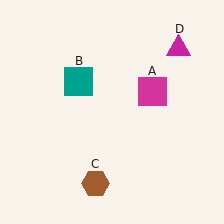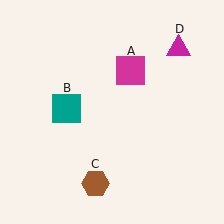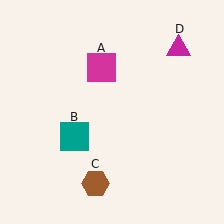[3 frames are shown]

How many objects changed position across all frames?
2 objects changed position: magenta square (object A), teal square (object B).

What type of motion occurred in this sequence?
The magenta square (object A), teal square (object B) rotated counterclockwise around the center of the scene.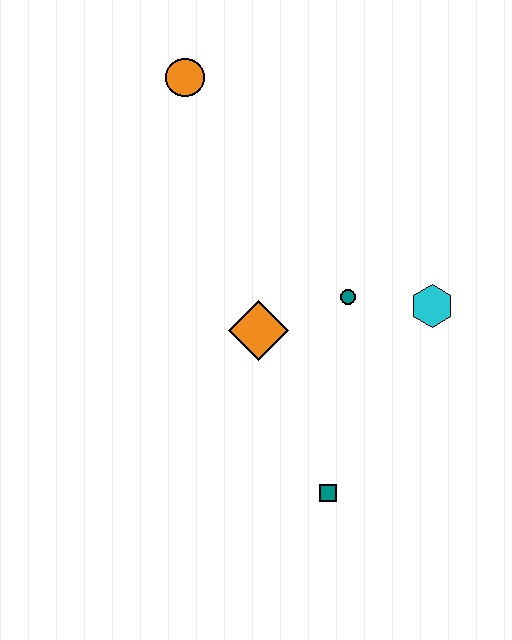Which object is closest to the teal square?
The orange diamond is closest to the teal square.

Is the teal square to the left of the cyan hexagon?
Yes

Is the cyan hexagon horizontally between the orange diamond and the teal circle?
No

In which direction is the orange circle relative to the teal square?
The orange circle is above the teal square.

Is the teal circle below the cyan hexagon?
No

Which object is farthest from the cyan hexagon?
The orange circle is farthest from the cyan hexagon.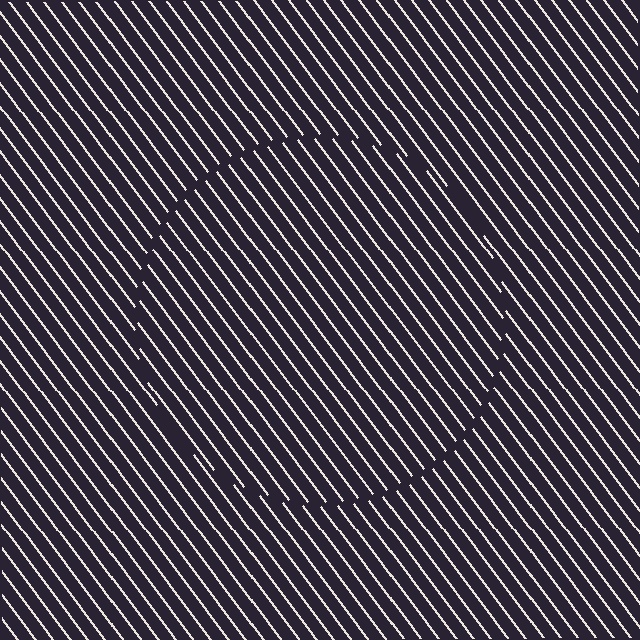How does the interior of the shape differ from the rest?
The interior of the shape contains the same grating, shifted by half a period — the contour is defined by the phase discontinuity where line-ends from the inner and outer gratings abut.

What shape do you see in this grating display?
An illusory circle. The interior of the shape contains the same grating, shifted by half a period — the contour is defined by the phase discontinuity where line-ends from the inner and outer gratings abut.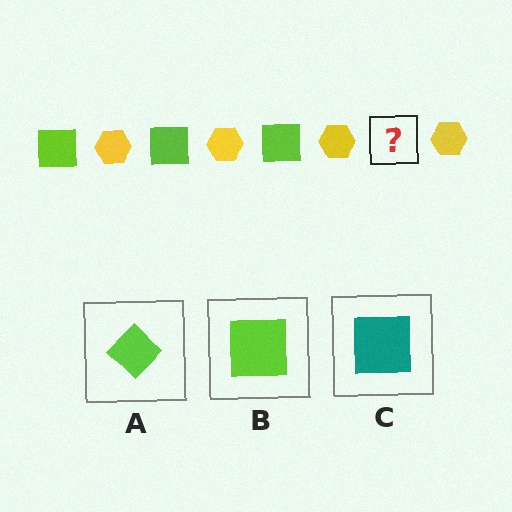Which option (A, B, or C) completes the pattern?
B.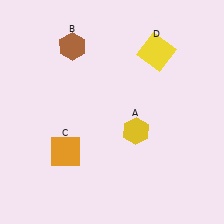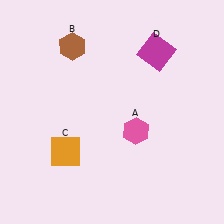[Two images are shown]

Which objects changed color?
A changed from yellow to pink. D changed from yellow to magenta.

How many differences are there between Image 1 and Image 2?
There are 2 differences between the two images.